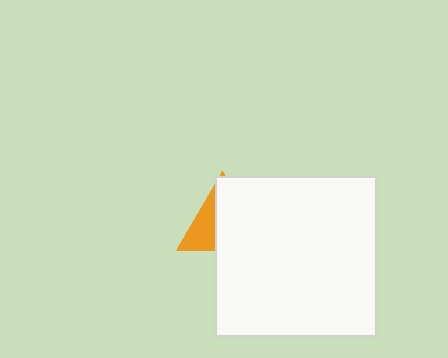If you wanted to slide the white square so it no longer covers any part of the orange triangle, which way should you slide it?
Slide it right — that is the most direct way to separate the two shapes.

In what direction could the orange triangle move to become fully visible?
The orange triangle could move left. That would shift it out from behind the white square entirely.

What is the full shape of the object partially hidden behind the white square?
The partially hidden object is an orange triangle.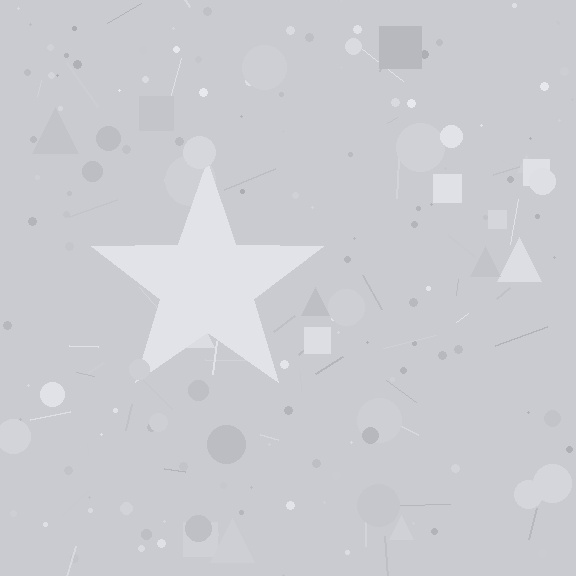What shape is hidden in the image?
A star is hidden in the image.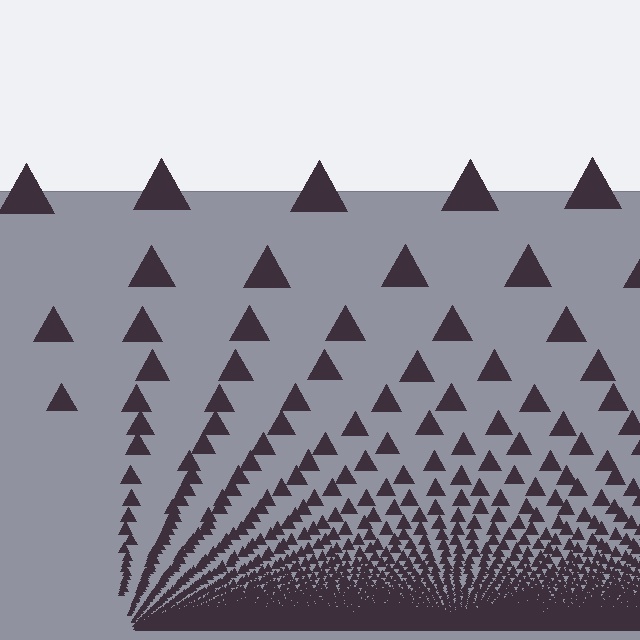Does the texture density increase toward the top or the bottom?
Density increases toward the bottom.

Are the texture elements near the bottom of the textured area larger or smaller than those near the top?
Smaller. The gradient is inverted — elements near the bottom are smaller and denser.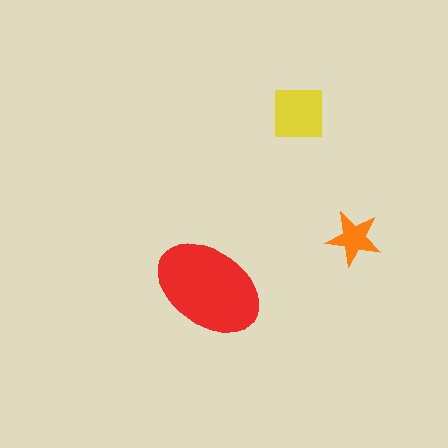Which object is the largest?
The red ellipse.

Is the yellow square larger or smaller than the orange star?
Larger.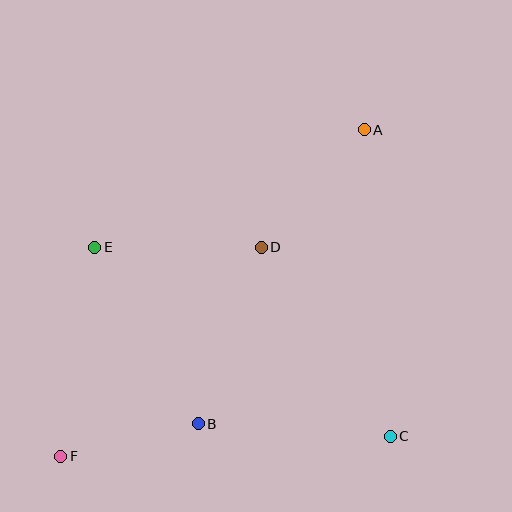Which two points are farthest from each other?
Points A and F are farthest from each other.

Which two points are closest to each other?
Points B and F are closest to each other.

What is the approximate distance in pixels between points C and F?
The distance between C and F is approximately 330 pixels.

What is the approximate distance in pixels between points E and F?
The distance between E and F is approximately 212 pixels.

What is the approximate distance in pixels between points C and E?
The distance between C and E is approximately 351 pixels.